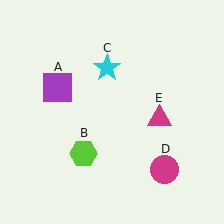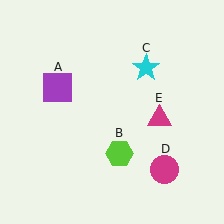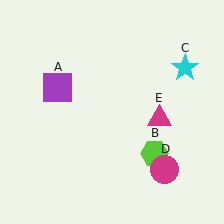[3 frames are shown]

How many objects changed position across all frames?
2 objects changed position: lime hexagon (object B), cyan star (object C).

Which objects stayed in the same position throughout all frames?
Purple square (object A) and magenta circle (object D) and magenta triangle (object E) remained stationary.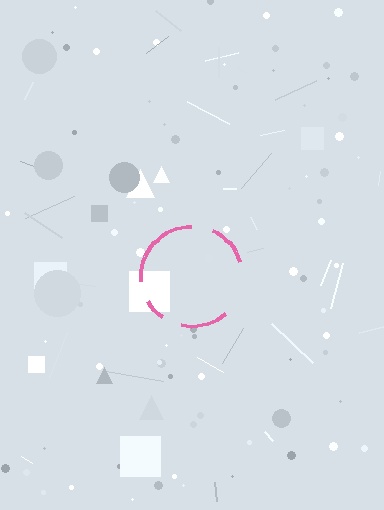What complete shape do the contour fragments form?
The contour fragments form a circle.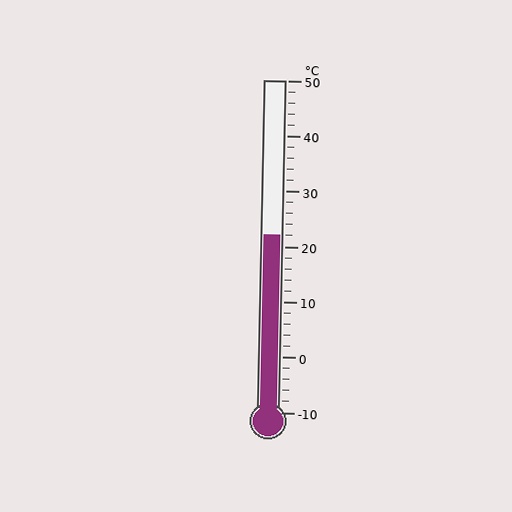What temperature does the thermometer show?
The thermometer shows approximately 22°C.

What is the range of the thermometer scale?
The thermometer scale ranges from -10°C to 50°C.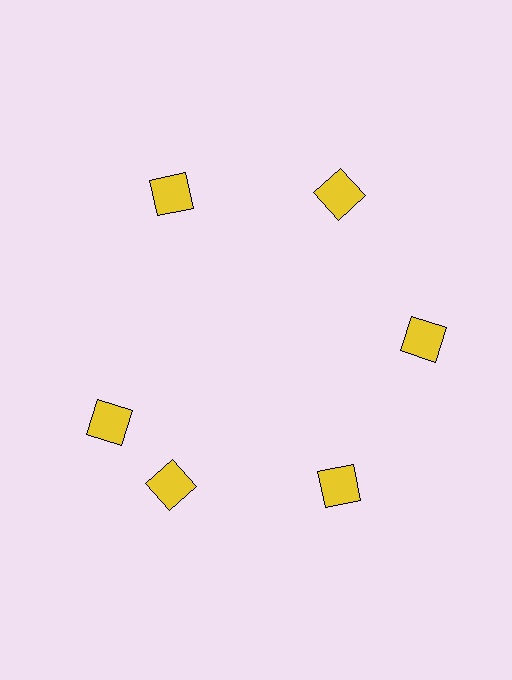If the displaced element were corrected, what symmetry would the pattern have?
It would have 6-fold rotational symmetry — the pattern would map onto itself every 60 degrees.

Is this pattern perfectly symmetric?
No. The 6 yellow squares are arranged in a ring, but one element near the 9 o'clock position is rotated out of alignment along the ring, breaking the 6-fold rotational symmetry.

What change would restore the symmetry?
The symmetry would be restored by rotating it back into even spacing with its neighbors so that all 6 squares sit at equal angles and equal distance from the center.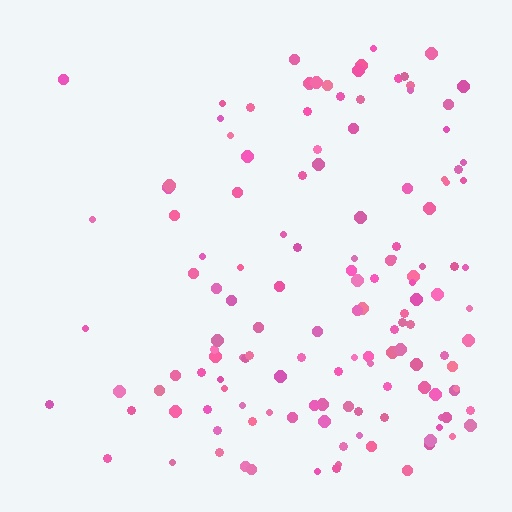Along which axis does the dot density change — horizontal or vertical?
Horizontal.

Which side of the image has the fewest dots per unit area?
The left.